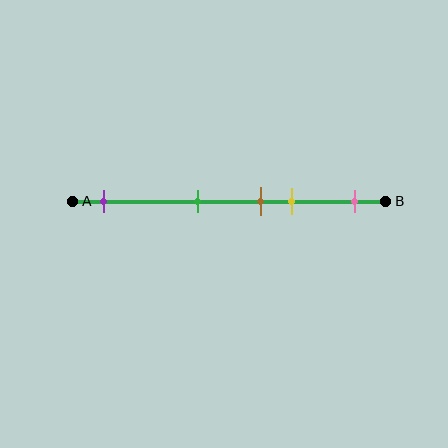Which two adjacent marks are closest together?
The brown and yellow marks are the closest adjacent pair.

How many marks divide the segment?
There are 5 marks dividing the segment.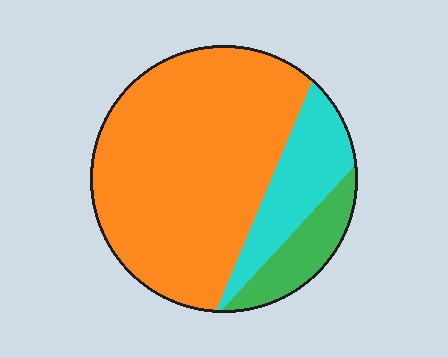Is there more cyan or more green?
Cyan.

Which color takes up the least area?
Green, at roughly 10%.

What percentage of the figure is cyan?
Cyan covers around 20% of the figure.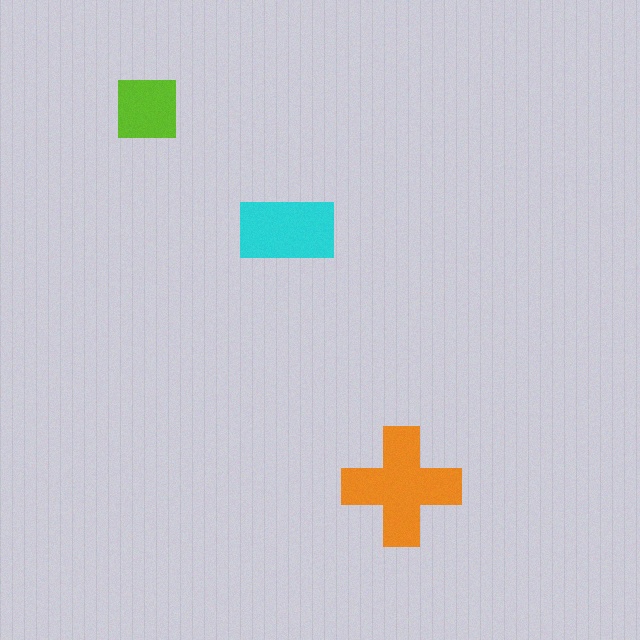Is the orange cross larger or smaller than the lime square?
Larger.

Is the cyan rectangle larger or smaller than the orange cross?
Smaller.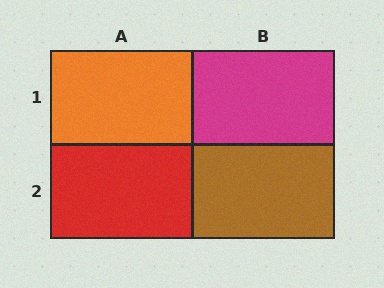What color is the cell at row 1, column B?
Magenta.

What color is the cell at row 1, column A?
Orange.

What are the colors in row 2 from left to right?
Red, brown.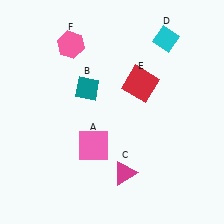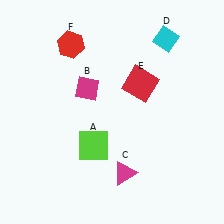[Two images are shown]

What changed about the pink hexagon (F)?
In Image 1, F is pink. In Image 2, it changed to red.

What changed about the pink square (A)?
In Image 1, A is pink. In Image 2, it changed to lime.